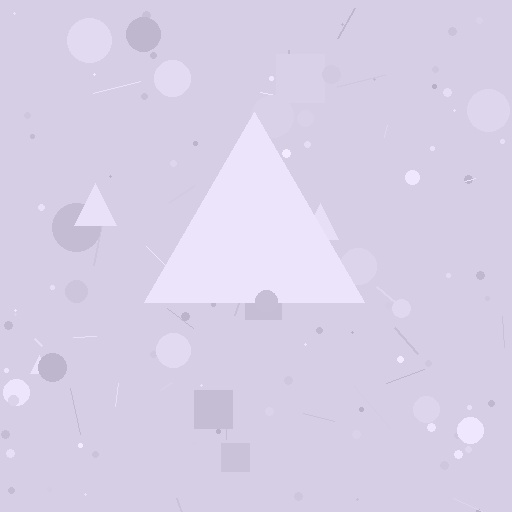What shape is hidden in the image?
A triangle is hidden in the image.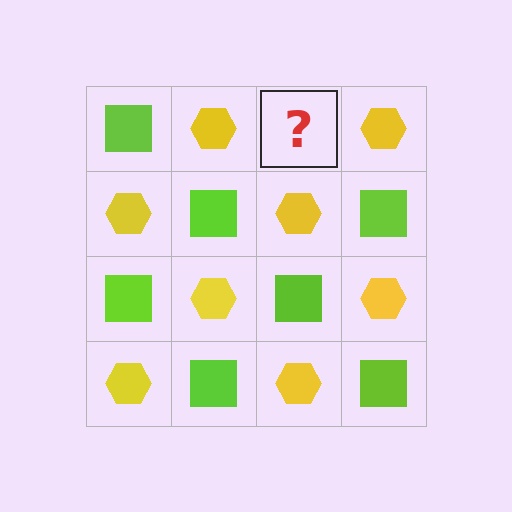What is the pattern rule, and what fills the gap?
The rule is that it alternates lime square and yellow hexagon in a checkerboard pattern. The gap should be filled with a lime square.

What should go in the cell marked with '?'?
The missing cell should contain a lime square.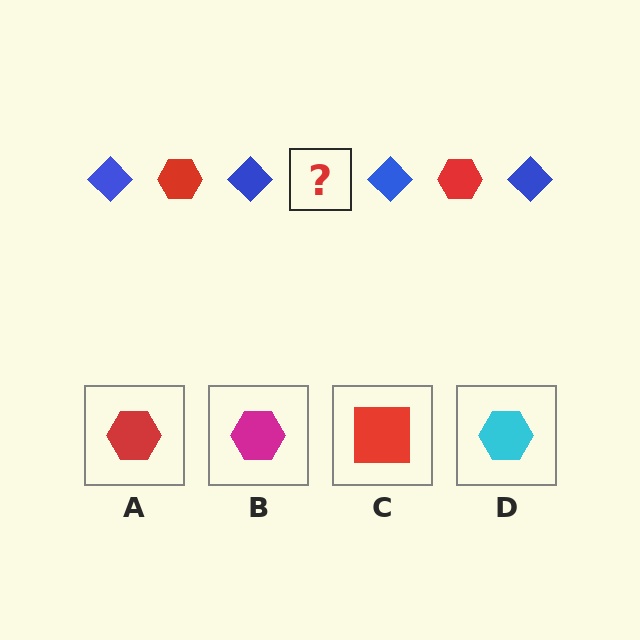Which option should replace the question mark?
Option A.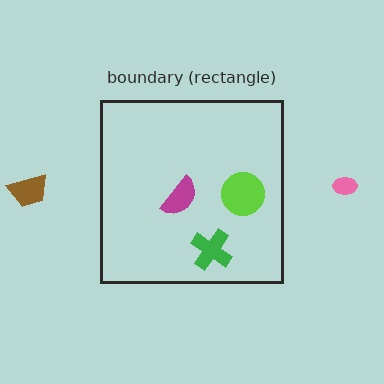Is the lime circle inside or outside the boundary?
Inside.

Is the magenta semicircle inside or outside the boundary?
Inside.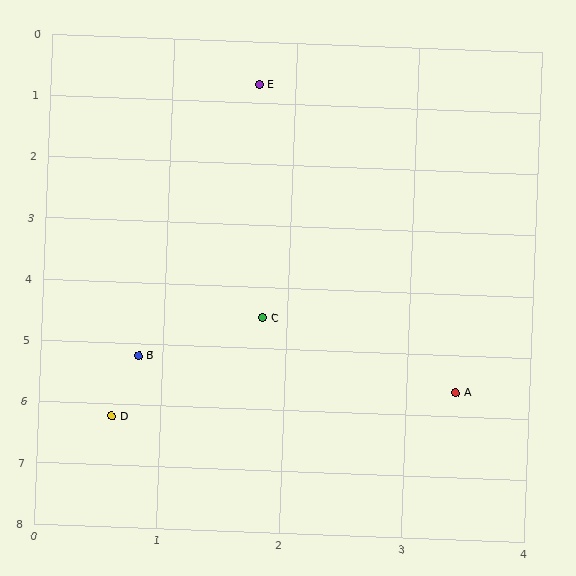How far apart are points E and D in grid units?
Points E and D are about 5.6 grid units apart.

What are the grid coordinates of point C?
Point C is at approximately (1.8, 4.5).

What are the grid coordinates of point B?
Point B is at approximately (0.8, 5.2).